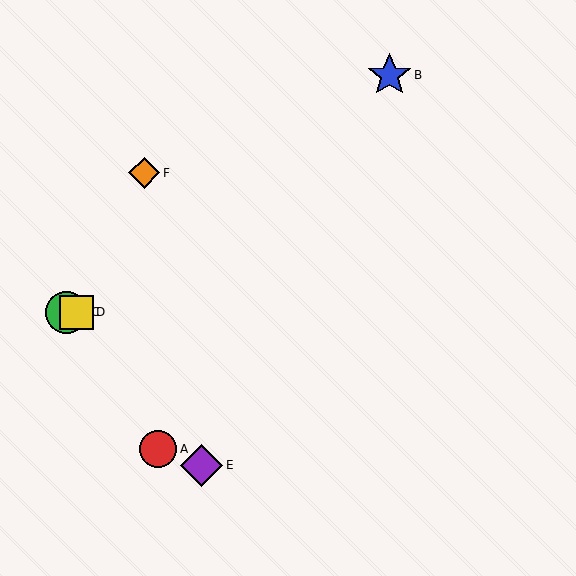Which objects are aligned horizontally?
Objects C, D are aligned horizontally.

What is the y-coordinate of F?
Object F is at y≈173.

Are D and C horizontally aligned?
Yes, both are at y≈312.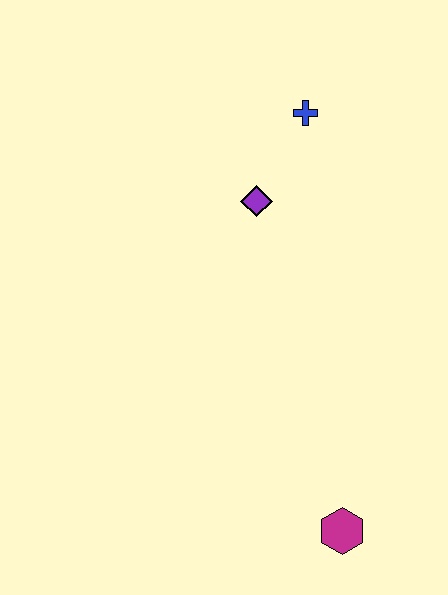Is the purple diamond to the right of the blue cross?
No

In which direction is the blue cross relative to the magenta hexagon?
The blue cross is above the magenta hexagon.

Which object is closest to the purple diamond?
The blue cross is closest to the purple diamond.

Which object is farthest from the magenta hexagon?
The blue cross is farthest from the magenta hexagon.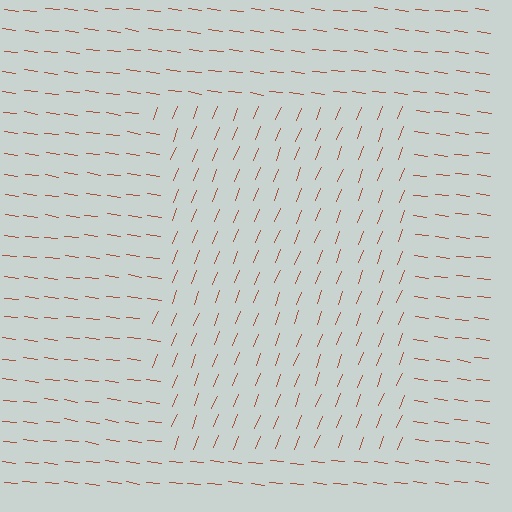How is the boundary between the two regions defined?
The boundary is defined purely by a change in line orientation (approximately 76 degrees difference). All lines are the same color and thickness.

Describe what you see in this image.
The image is filled with small brown line segments. A rectangle region in the image has lines oriented differently from the surrounding lines, creating a visible texture boundary.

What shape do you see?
I see a rectangle.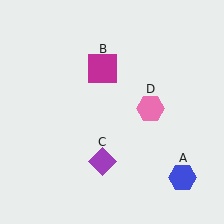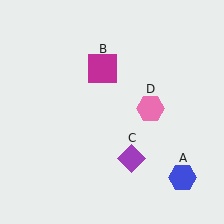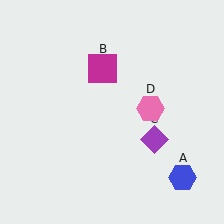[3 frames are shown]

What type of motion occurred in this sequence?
The purple diamond (object C) rotated counterclockwise around the center of the scene.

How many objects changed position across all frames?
1 object changed position: purple diamond (object C).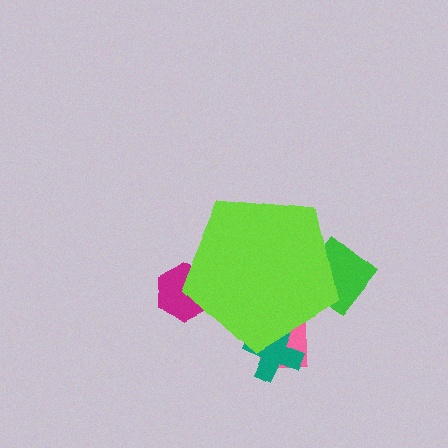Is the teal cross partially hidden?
Yes, the teal cross is partially hidden behind the lime pentagon.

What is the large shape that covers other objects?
A lime pentagon.